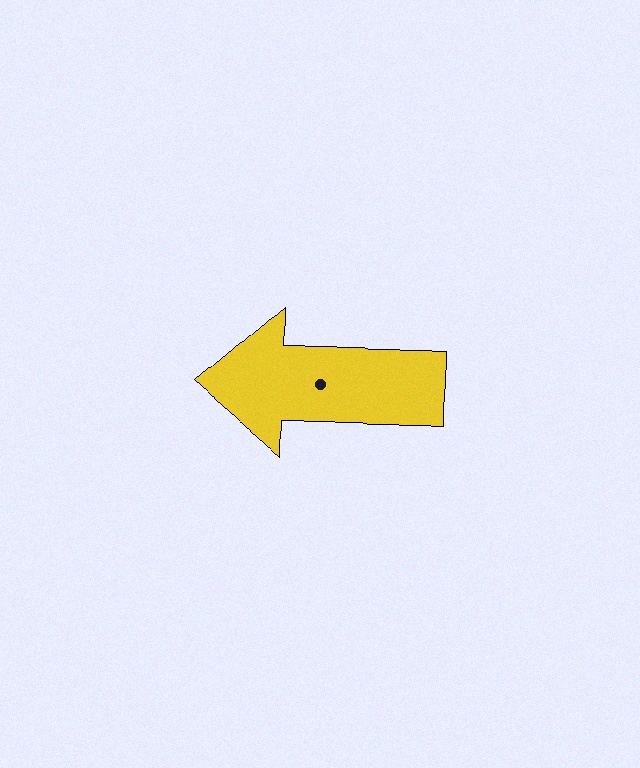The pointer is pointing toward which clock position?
Roughly 9 o'clock.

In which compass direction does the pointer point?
West.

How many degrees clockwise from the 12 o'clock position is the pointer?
Approximately 270 degrees.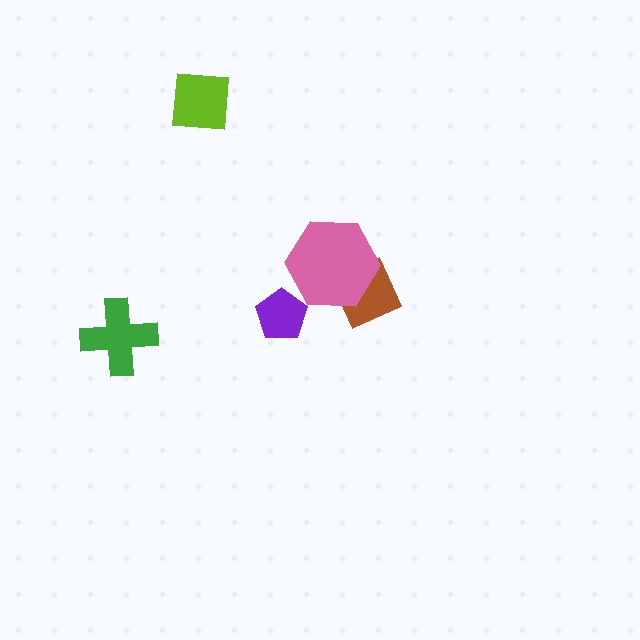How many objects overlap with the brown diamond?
1 object overlaps with the brown diamond.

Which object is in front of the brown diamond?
The pink hexagon is in front of the brown diamond.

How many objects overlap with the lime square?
0 objects overlap with the lime square.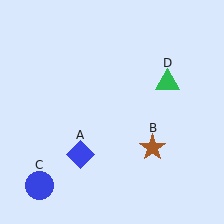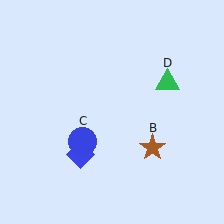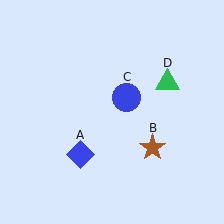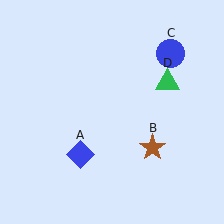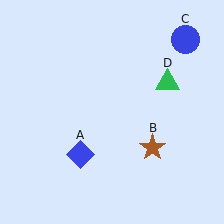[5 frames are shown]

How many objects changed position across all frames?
1 object changed position: blue circle (object C).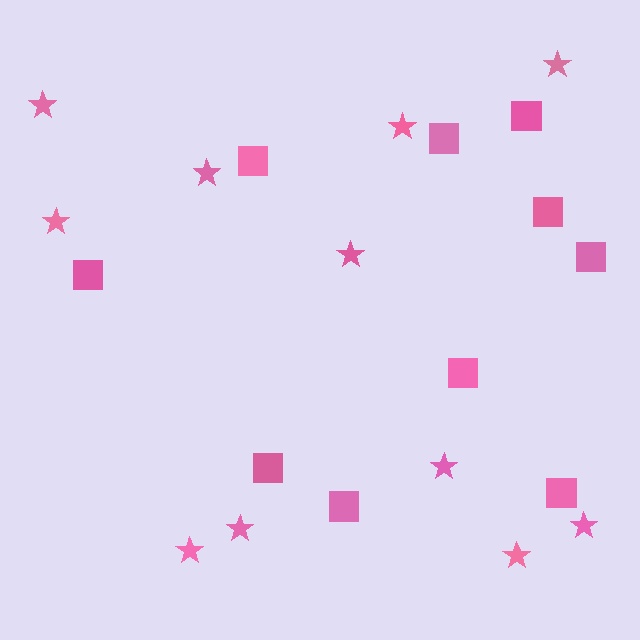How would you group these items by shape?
There are 2 groups: one group of stars (11) and one group of squares (10).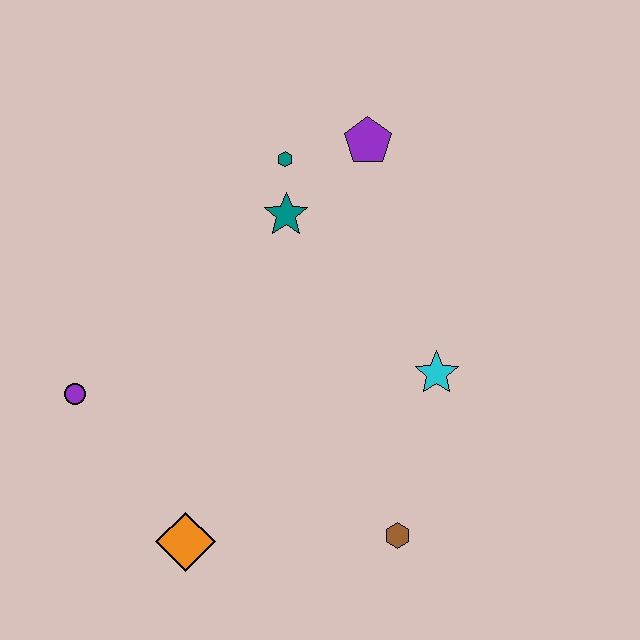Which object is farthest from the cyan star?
The purple circle is farthest from the cyan star.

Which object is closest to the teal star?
The teal hexagon is closest to the teal star.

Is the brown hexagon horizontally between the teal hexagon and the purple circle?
No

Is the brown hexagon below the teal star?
Yes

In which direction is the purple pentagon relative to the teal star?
The purple pentagon is to the right of the teal star.